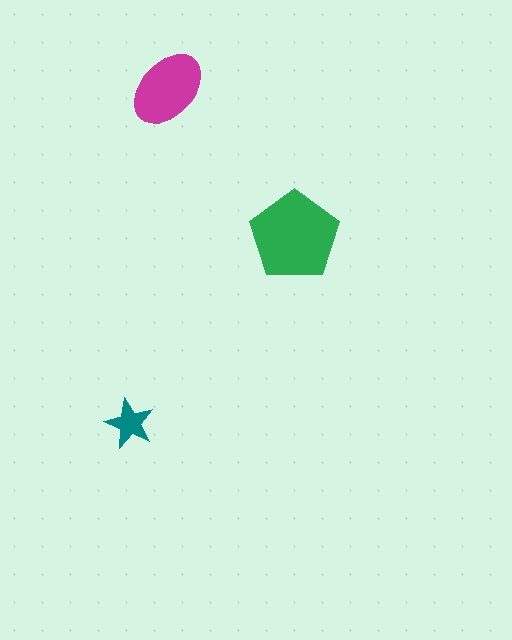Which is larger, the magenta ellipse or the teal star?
The magenta ellipse.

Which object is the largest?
The green pentagon.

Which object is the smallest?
The teal star.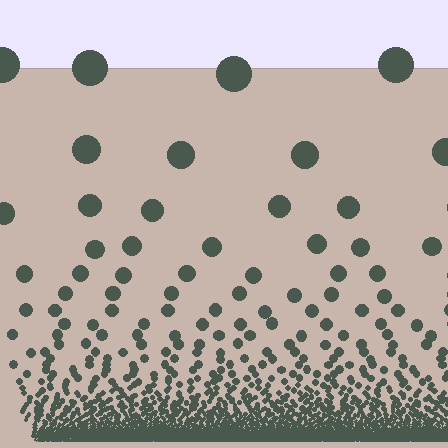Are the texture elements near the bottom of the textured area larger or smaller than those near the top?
Smaller. The gradient is inverted — elements near the bottom are smaller and denser.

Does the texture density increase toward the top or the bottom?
Density increases toward the bottom.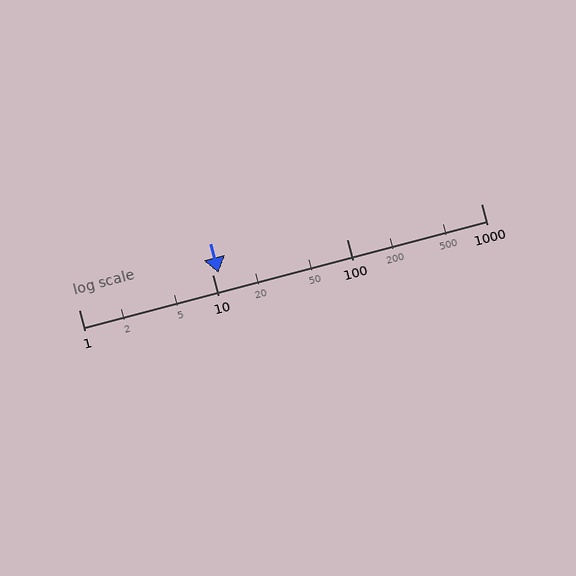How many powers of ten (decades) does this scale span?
The scale spans 3 decades, from 1 to 1000.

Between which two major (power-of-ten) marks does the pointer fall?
The pointer is between 10 and 100.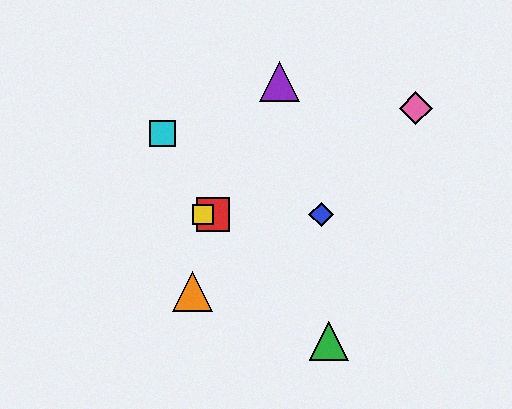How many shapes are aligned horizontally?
3 shapes (the red square, the blue diamond, the yellow square) are aligned horizontally.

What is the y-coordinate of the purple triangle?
The purple triangle is at y≈81.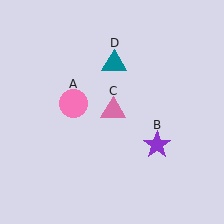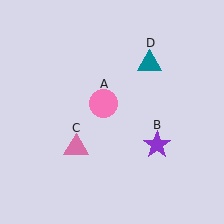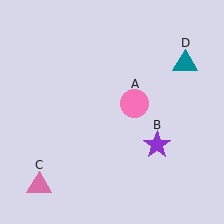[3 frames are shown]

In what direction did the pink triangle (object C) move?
The pink triangle (object C) moved down and to the left.